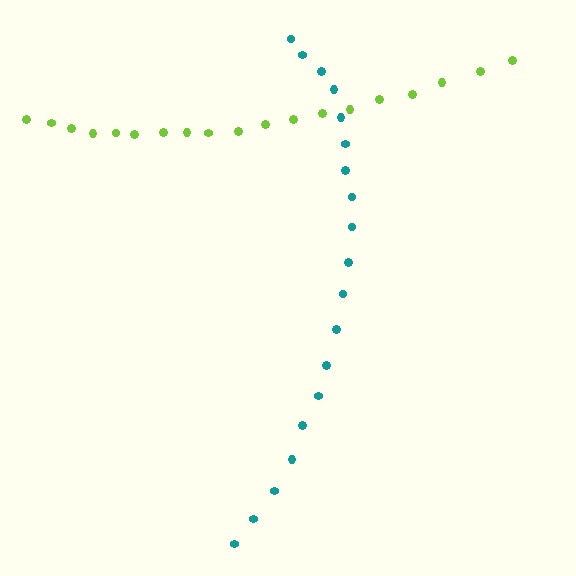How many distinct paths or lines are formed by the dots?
There are 2 distinct paths.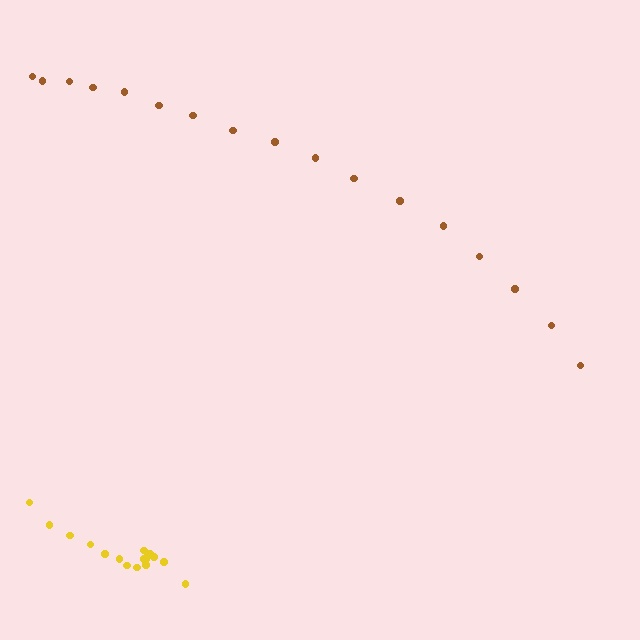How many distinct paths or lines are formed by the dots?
There are 2 distinct paths.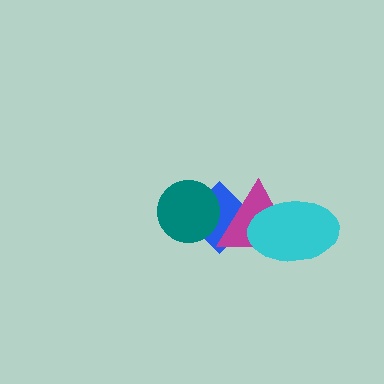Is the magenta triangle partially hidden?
Yes, it is partially covered by another shape.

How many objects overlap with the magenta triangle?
2 objects overlap with the magenta triangle.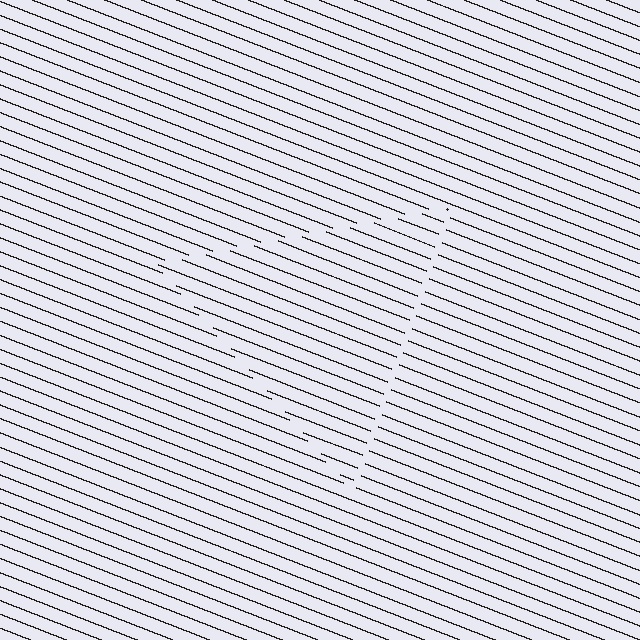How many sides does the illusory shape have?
3 sides — the line-ends trace a triangle.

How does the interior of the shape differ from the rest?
The interior of the shape contains the same grating, shifted by half a period — the contour is defined by the phase discontinuity where line-ends from the inner and outer gratings abut.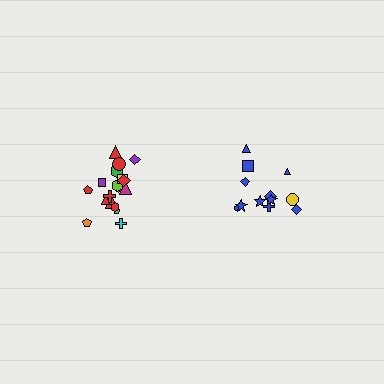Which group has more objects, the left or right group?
The left group.